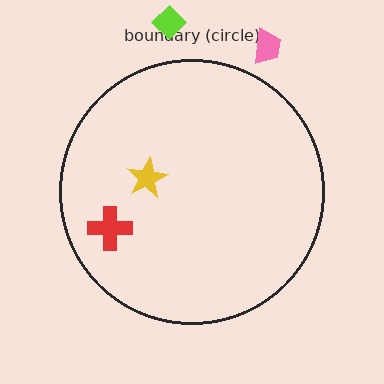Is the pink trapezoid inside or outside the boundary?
Outside.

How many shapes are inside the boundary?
2 inside, 2 outside.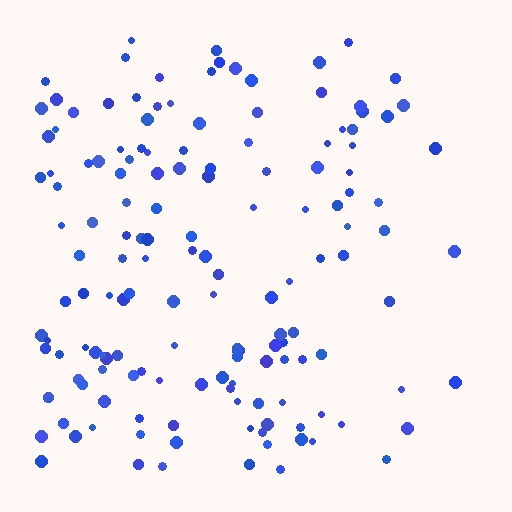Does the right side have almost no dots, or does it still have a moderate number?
Still a moderate number, just noticeably fewer than the left.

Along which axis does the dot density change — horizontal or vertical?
Horizontal.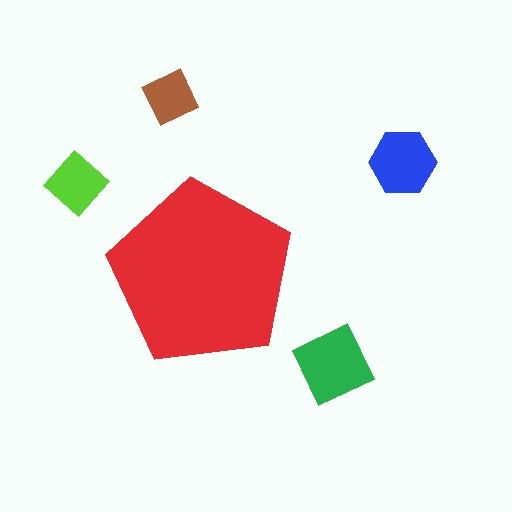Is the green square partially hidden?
No, the green square is fully visible.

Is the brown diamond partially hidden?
No, the brown diamond is fully visible.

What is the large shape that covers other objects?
A red pentagon.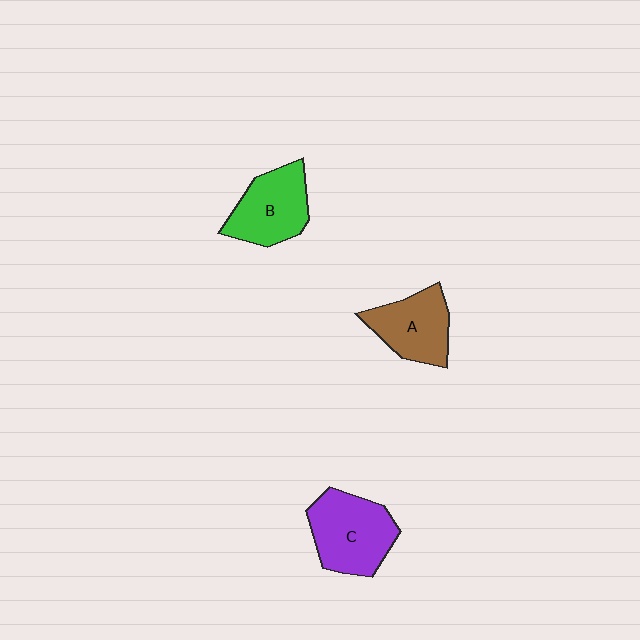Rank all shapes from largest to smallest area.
From largest to smallest: C (purple), B (green), A (brown).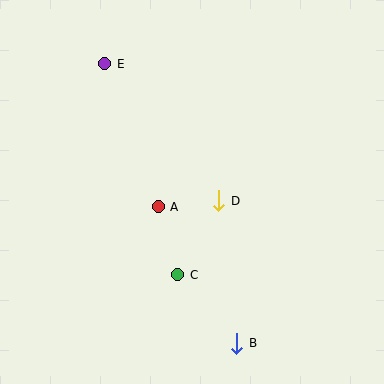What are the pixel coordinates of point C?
Point C is at (178, 275).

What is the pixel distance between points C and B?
The distance between C and B is 90 pixels.